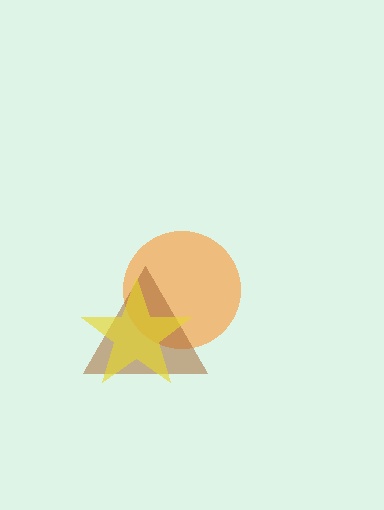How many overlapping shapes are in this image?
There are 3 overlapping shapes in the image.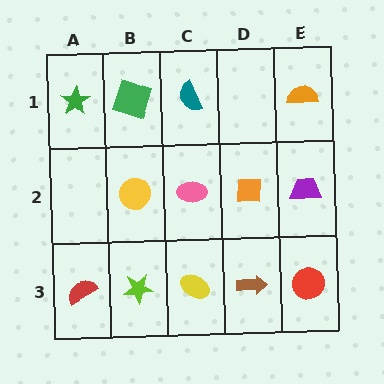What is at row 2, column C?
A pink ellipse.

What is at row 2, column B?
A yellow circle.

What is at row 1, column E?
An orange semicircle.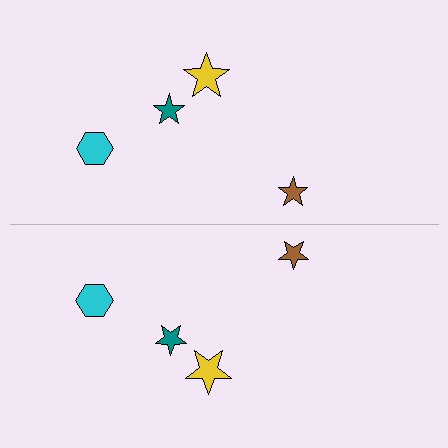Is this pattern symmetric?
Yes, this pattern has bilateral (reflection) symmetry.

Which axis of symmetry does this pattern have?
The pattern has a horizontal axis of symmetry running through the center of the image.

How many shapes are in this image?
There are 8 shapes in this image.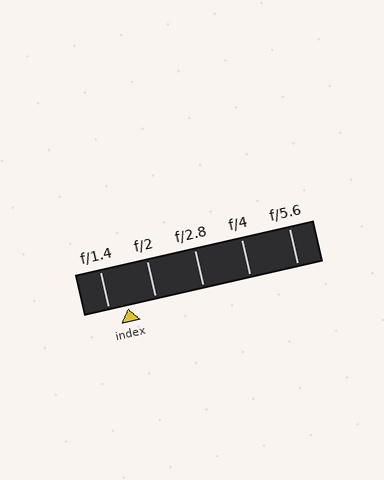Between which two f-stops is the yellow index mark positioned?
The index mark is between f/1.4 and f/2.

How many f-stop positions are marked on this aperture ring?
There are 5 f-stop positions marked.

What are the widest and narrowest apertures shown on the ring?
The widest aperture shown is f/1.4 and the narrowest is f/5.6.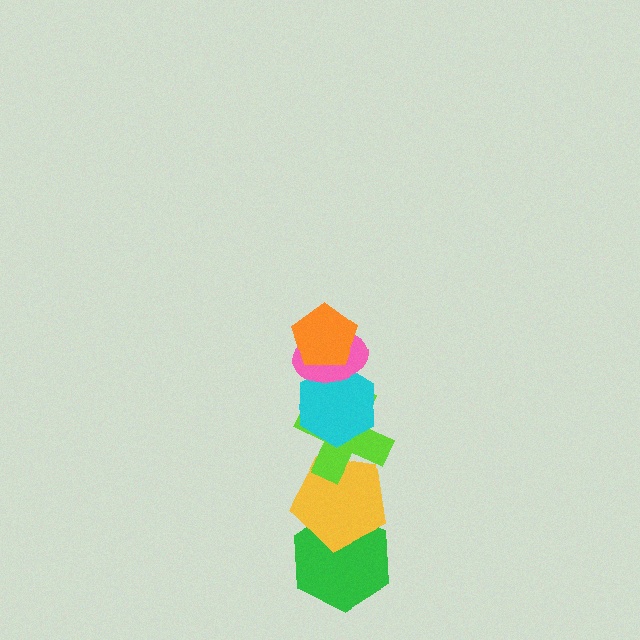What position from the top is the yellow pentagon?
The yellow pentagon is 5th from the top.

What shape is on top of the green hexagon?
The yellow pentagon is on top of the green hexagon.